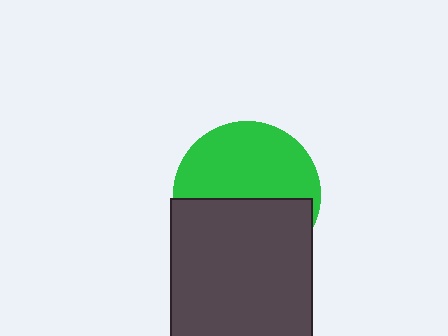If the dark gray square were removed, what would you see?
You would see the complete green circle.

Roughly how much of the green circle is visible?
About half of it is visible (roughly 53%).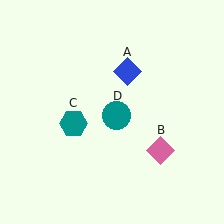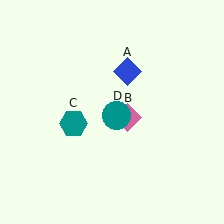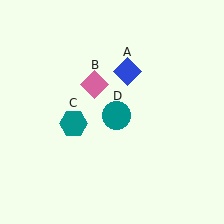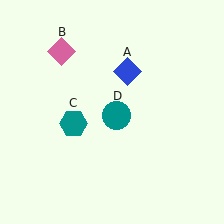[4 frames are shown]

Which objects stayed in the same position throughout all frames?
Blue diamond (object A) and teal hexagon (object C) and teal circle (object D) remained stationary.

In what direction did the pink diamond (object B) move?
The pink diamond (object B) moved up and to the left.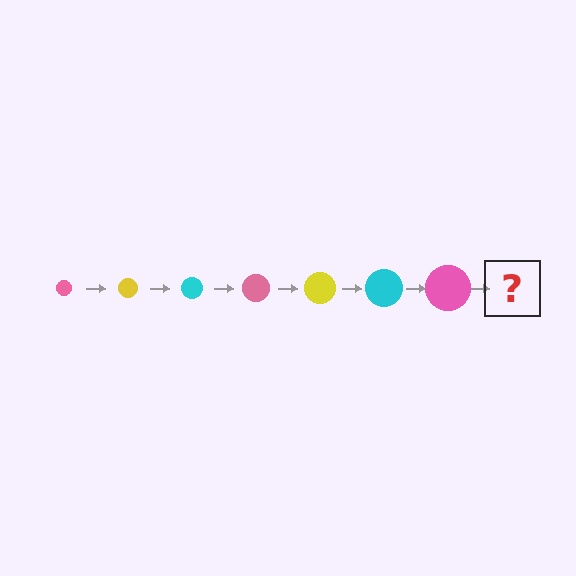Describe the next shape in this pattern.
It should be a yellow circle, larger than the previous one.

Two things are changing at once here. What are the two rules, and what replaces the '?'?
The two rules are that the circle grows larger each step and the color cycles through pink, yellow, and cyan. The '?' should be a yellow circle, larger than the previous one.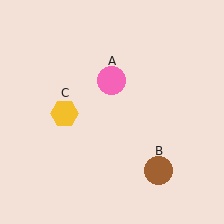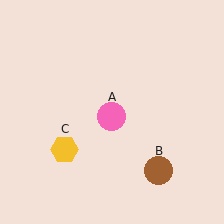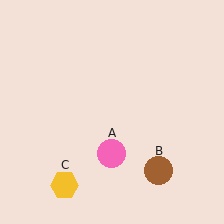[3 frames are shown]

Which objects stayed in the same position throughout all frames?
Brown circle (object B) remained stationary.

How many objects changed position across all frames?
2 objects changed position: pink circle (object A), yellow hexagon (object C).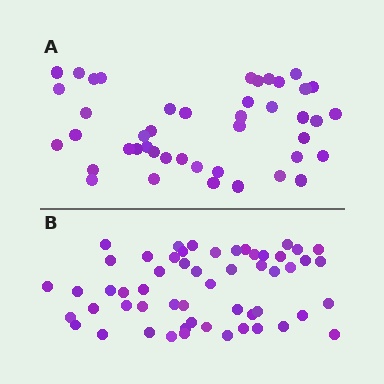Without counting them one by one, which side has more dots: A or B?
Region B (the bottom region) has more dots.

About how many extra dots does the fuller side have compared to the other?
Region B has roughly 12 or so more dots than region A.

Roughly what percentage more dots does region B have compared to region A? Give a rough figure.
About 25% more.